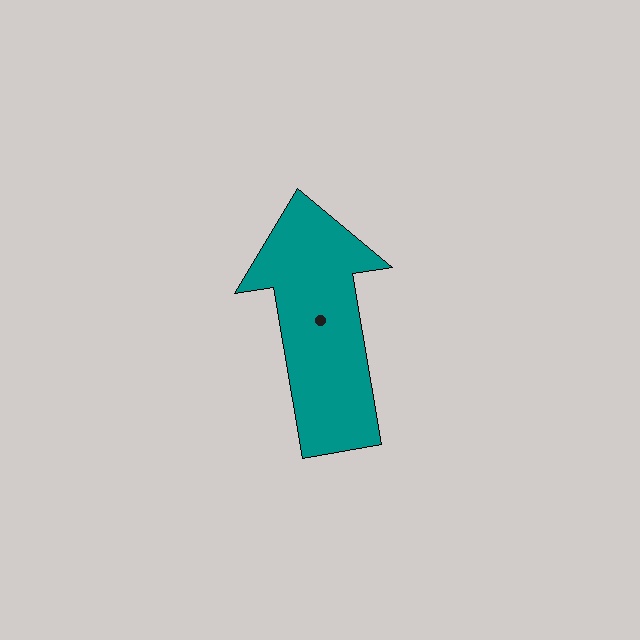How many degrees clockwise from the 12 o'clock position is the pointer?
Approximately 350 degrees.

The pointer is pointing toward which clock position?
Roughly 12 o'clock.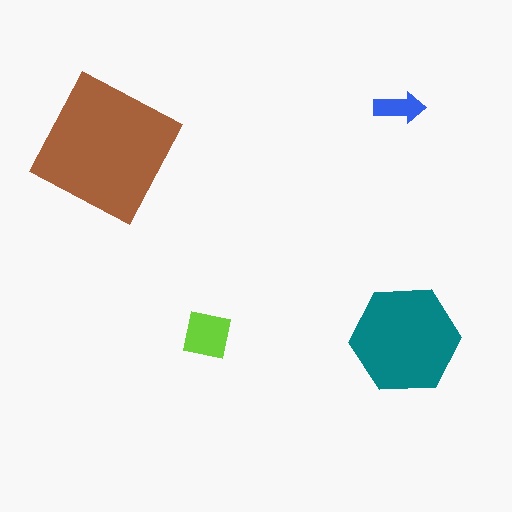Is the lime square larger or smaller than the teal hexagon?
Smaller.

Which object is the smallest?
The blue arrow.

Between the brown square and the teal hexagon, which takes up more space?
The brown square.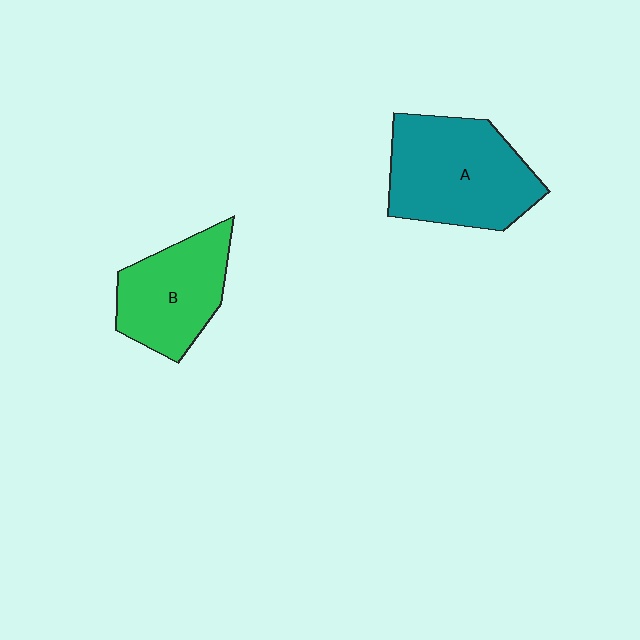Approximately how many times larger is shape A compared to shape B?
Approximately 1.4 times.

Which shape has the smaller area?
Shape B (green).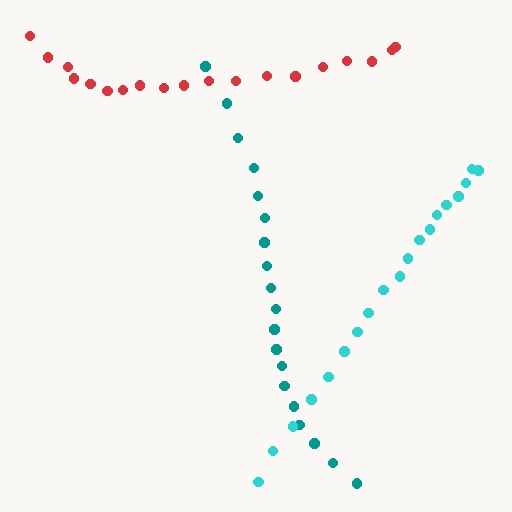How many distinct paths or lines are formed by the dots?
There are 3 distinct paths.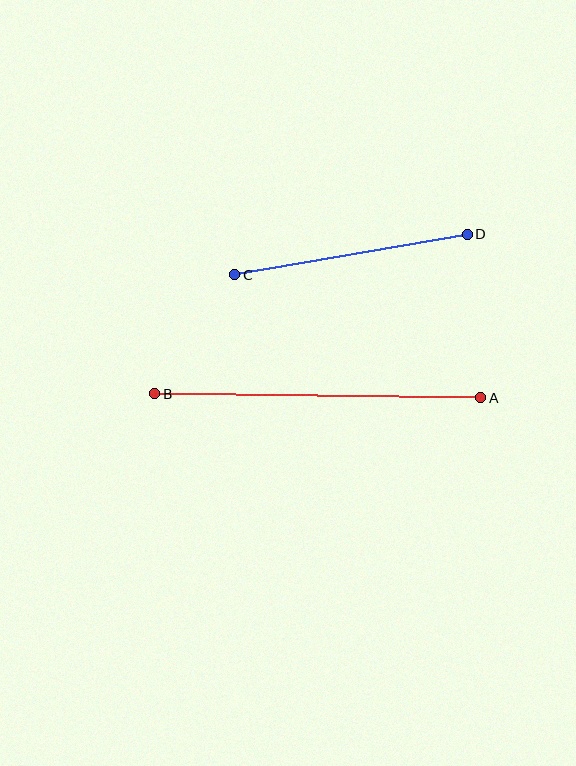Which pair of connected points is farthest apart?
Points A and B are farthest apart.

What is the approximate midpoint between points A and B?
The midpoint is at approximately (318, 396) pixels.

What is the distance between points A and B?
The distance is approximately 326 pixels.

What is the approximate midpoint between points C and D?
The midpoint is at approximately (351, 254) pixels.